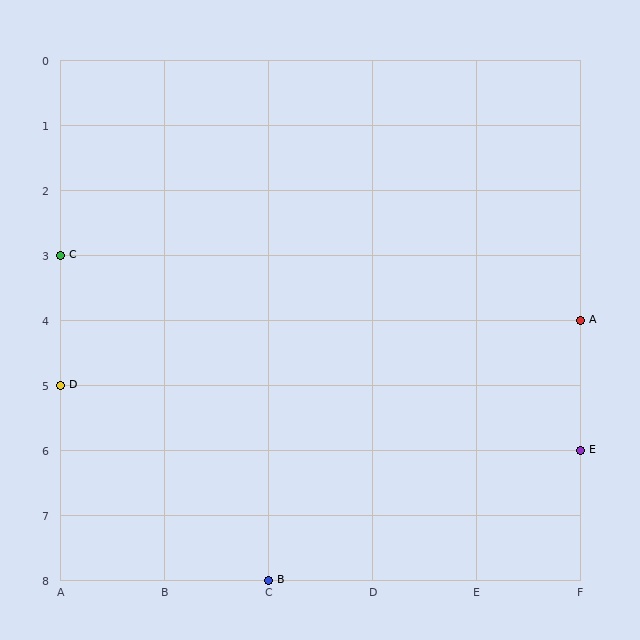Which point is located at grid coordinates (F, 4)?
Point A is at (F, 4).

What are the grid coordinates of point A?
Point A is at grid coordinates (F, 4).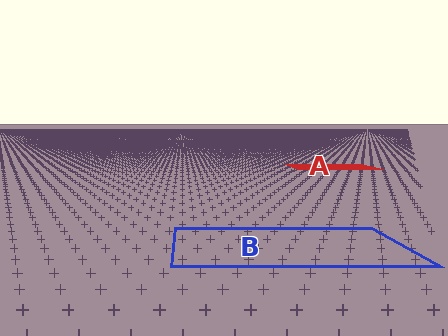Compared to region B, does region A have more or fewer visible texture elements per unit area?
Region A has more texture elements per unit area — they are packed more densely because it is farther away.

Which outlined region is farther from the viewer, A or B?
Region A is farther from the viewer — the texture elements inside it appear smaller and more densely packed.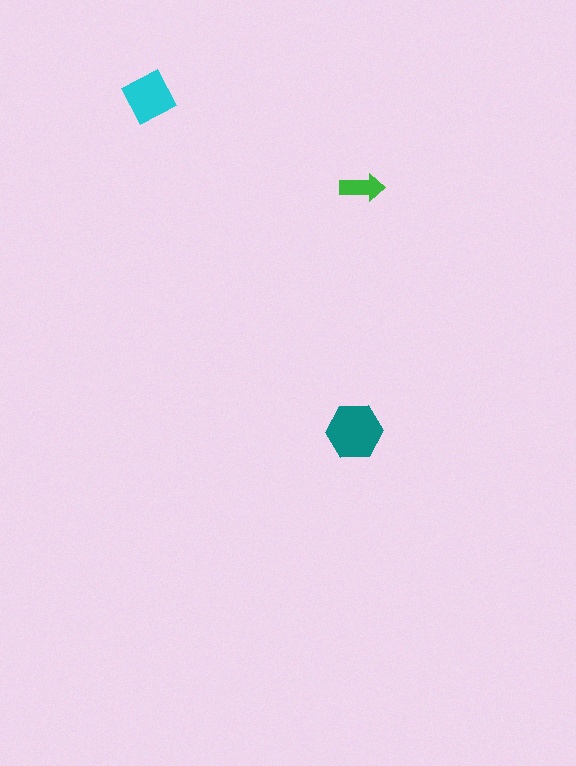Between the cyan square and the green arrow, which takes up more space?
The cyan square.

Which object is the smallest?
The green arrow.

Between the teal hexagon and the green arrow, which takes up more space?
The teal hexagon.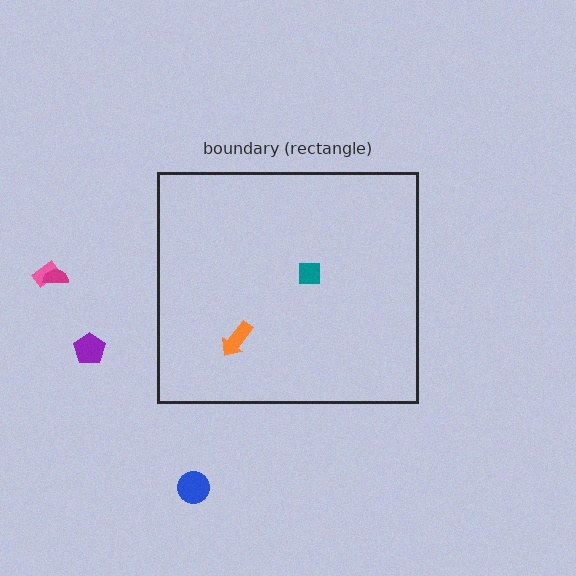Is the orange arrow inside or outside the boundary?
Inside.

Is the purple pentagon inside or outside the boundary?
Outside.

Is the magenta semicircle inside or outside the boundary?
Outside.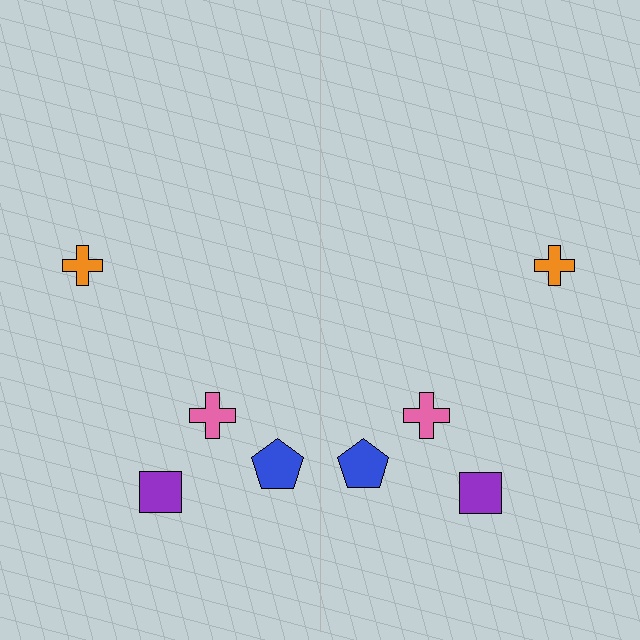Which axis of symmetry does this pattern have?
The pattern has a vertical axis of symmetry running through the center of the image.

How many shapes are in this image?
There are 8 shapes in this image.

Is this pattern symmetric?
Yes, this pattern has bilateral (reflection) symmetry.